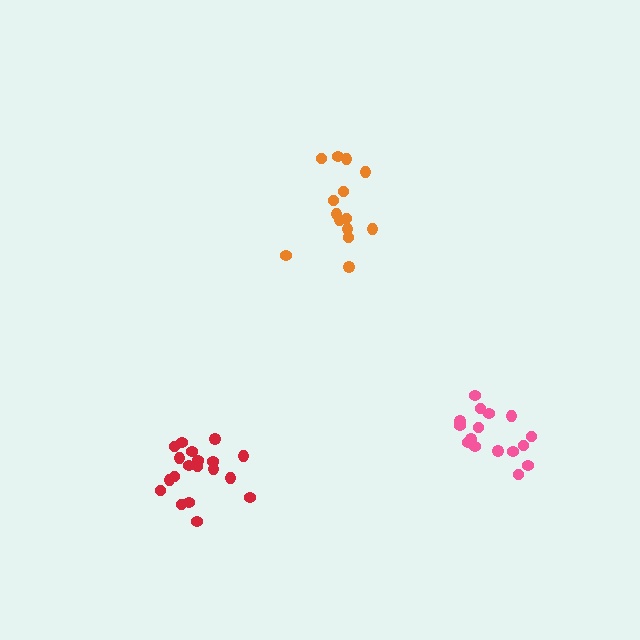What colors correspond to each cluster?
The clusters are colored: pink, red, orange.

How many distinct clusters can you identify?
There are 3 distinct clusters.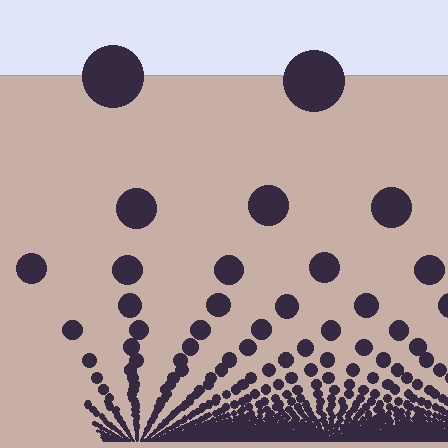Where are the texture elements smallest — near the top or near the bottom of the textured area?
Near the bottom.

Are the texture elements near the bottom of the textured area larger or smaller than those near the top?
Smaller. The gradient is inverted — elements near the bottom are smaller and denser.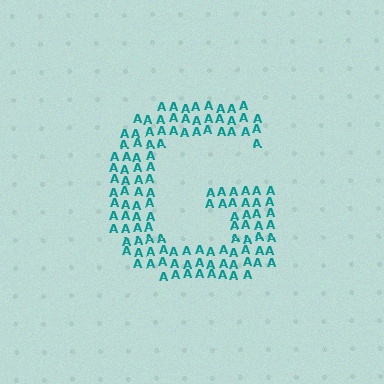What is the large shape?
The large shape is the letter G.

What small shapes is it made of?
It is made of small letter A's.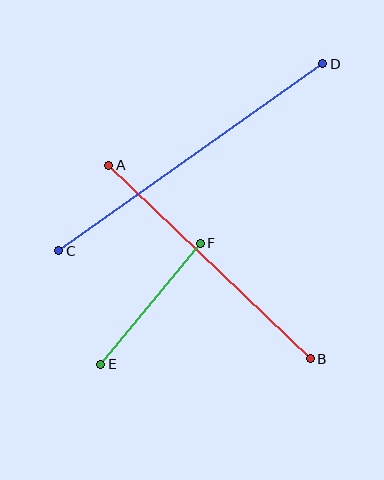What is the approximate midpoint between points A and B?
The midpoint is at approximately (209, 262) pixels.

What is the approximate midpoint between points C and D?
The midpoint is at approximately (191, 157) pixels.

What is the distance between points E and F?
The distance is approximately 157 pixels.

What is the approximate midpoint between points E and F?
The midpoint is at approximately (150, 304) pixels.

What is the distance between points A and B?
The distance is approximately 279 pixels.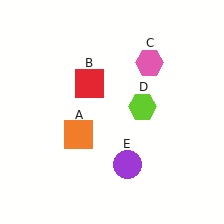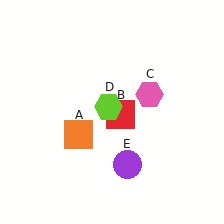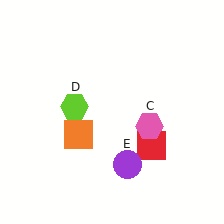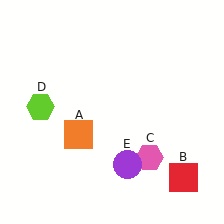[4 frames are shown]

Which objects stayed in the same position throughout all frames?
Orange square (object A) and purple circle (object E) remained stationary.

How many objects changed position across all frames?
3 objects changed position: red square (object B), pink hexagon (object C), lime hexagon (object D).